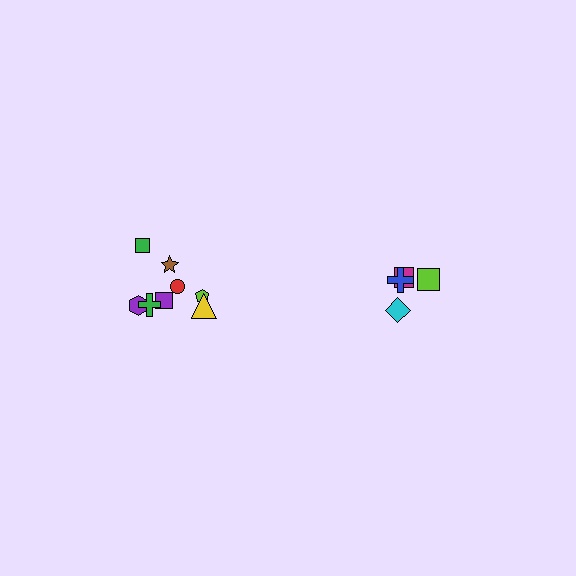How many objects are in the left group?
There are 8 objects.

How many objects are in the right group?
There are 4 objects.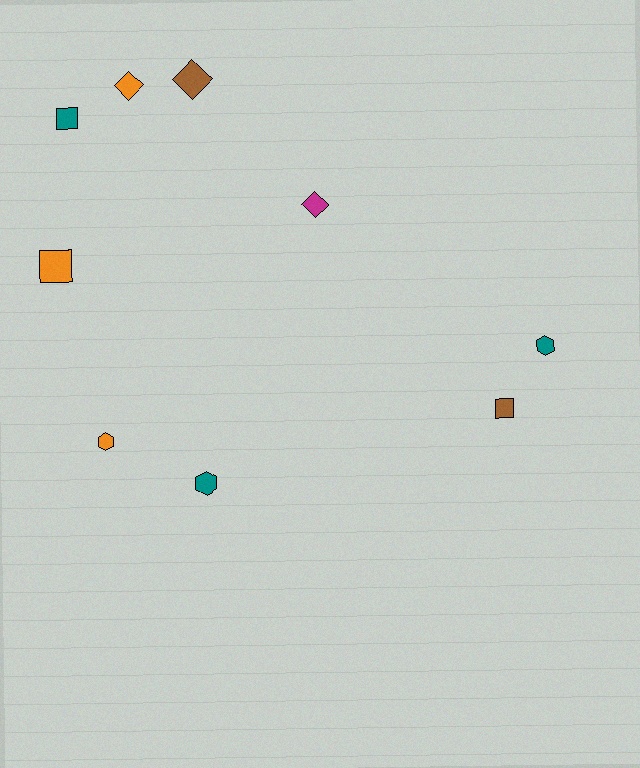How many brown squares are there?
There is 1 brown square.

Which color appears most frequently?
Teal, with 3 objects.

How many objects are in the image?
There are 9 objects.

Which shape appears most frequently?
Hexagon, with 3 objects.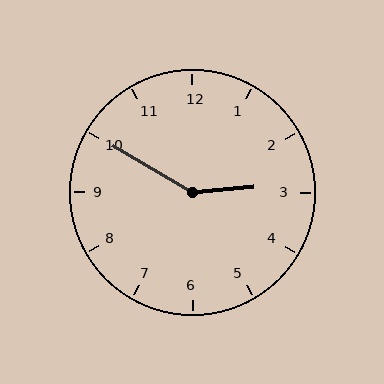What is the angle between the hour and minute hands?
Approximately 145 degrees.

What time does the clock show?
2:50.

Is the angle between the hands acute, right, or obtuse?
It is obtuse.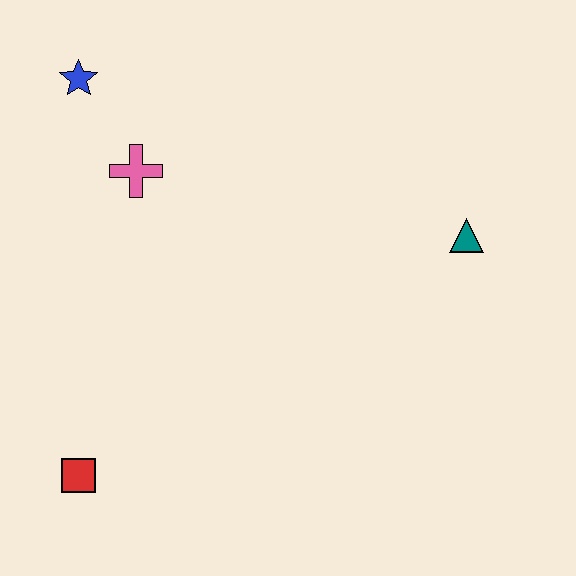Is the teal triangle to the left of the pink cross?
No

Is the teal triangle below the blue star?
Yes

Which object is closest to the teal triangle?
The pink cross is closest to the teal triangle.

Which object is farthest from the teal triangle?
The red square is farthest from the teal triangle.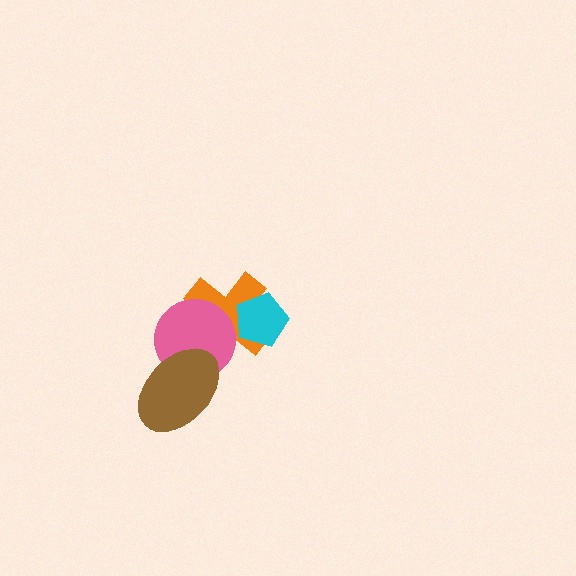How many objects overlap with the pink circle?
2 objects overlap with the pink circle.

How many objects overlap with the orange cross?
2 objects overlap with the orange cross.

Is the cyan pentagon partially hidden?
No, no other shape covers it.